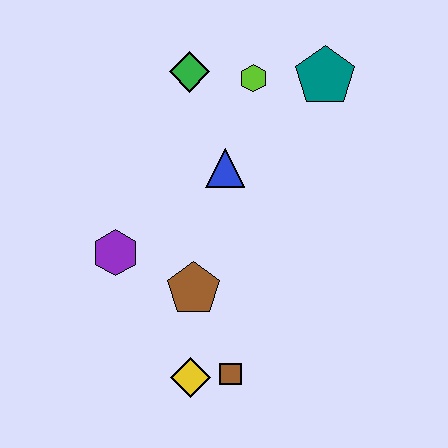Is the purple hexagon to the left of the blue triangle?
Yes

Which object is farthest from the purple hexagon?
The teal pentagon is farthest from the purple hexagon.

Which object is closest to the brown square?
The yellow diamond is closest to the brown square.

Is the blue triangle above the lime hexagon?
No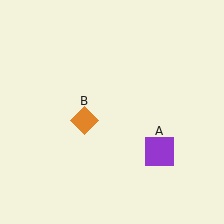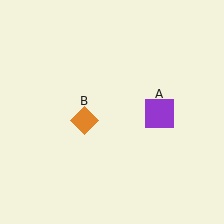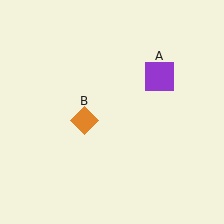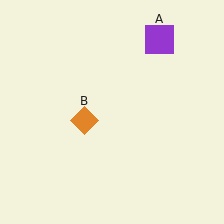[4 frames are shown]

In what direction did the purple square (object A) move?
The purple square (object A) moved up.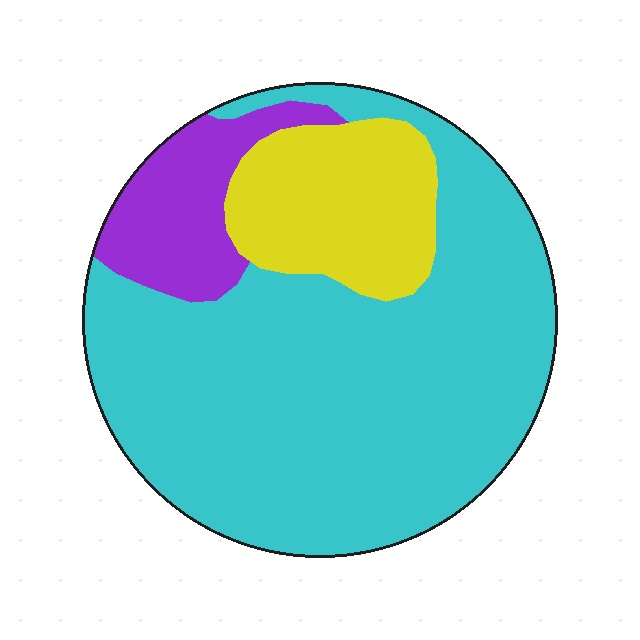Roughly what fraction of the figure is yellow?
Yellow covers 17% of the figure.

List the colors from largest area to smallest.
From largest to smallest: cyan, yellow, purple.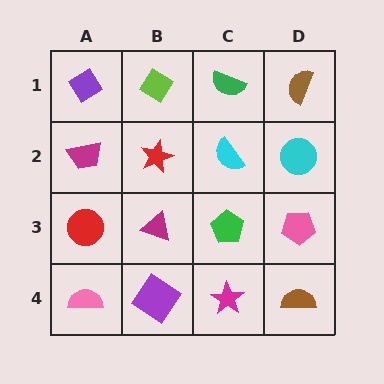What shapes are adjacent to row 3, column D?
A cyan circle (row 2, column D), a brown semicircle (row 4, column D), a green pentagon (row 3, column C).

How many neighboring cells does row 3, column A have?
3.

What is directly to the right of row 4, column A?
A purple diamond.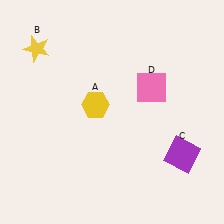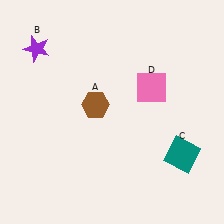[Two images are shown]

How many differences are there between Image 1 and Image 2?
There are 3 differences between the two images.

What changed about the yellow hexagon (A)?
In Image 1, A is yellow. In Image 2, it changed to brown.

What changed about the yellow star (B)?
In Image 1, B is yellow. In Image 2, it changed to purple.